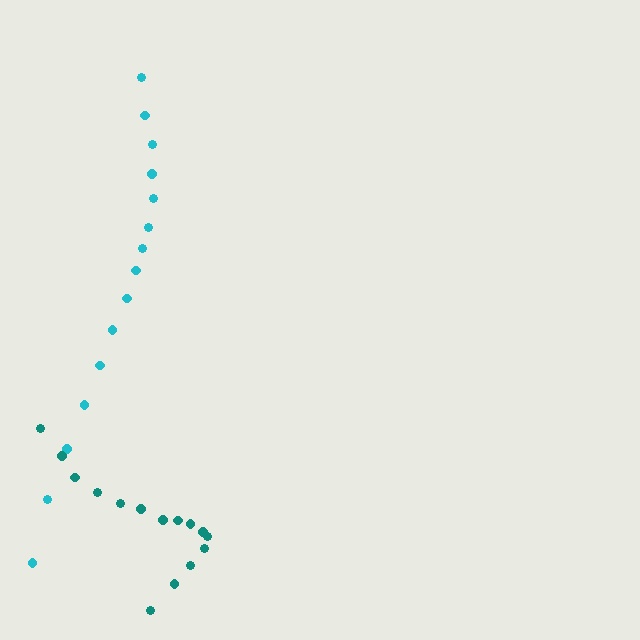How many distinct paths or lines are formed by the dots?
There are 2 distinct paths.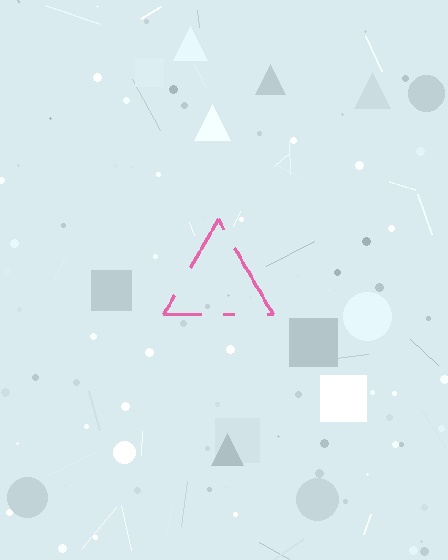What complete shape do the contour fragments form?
The contour fragments form a triangle.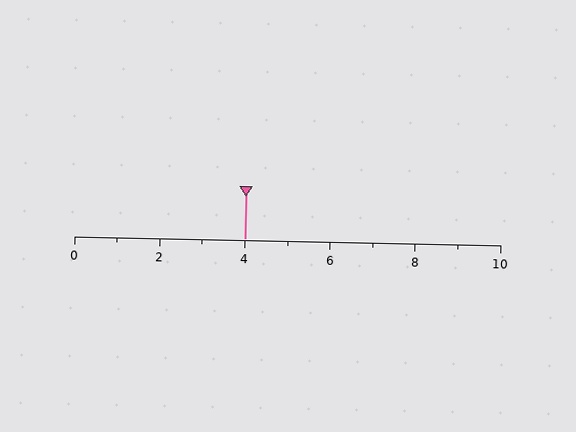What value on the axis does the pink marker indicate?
The marker indicates approximately 4.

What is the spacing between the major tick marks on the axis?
The major ticks are spaced 2 apart.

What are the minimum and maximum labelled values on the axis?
The axis runs from 0 to 10.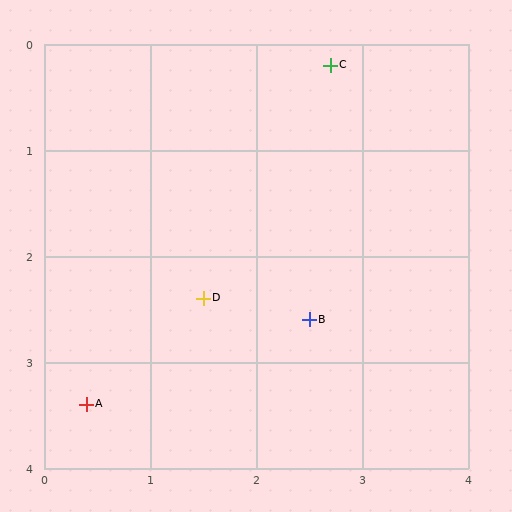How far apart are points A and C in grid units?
Points A and C are about 3.9 grid units apart.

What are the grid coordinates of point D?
Point D is at approximately (1.5, 2.4).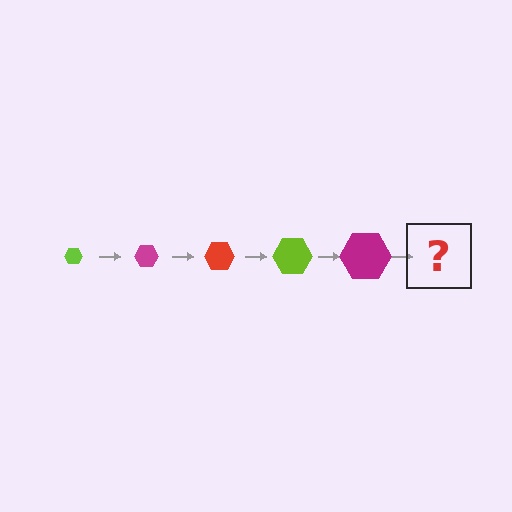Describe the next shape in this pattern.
It should be a red hexagon, larger than the previous one.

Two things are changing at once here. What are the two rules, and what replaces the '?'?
The two rules are that the hexagon grows larger each step and the color cycles through lime, magenta, and red. The '?' should be a red hexagon, larger than the previous one.